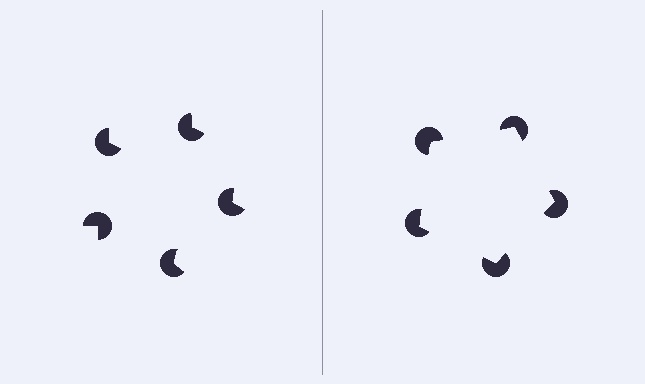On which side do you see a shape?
An illusory pentagon appears on the right side. On the left side the wedge cuts are rotated, so no coherent shape forms.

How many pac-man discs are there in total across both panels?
10 — 5 on each side.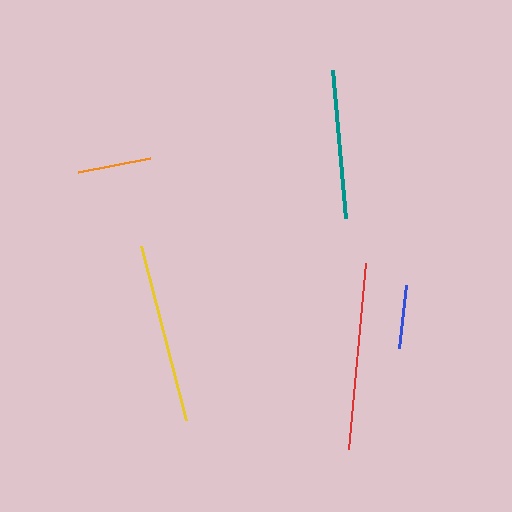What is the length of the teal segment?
The teal segment is approximately 149 pixels long.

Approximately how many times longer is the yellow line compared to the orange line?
The yellow line is approximately 2.4 times the length of the orange line.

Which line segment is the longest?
The red line is the longest at approximately 187 pixels.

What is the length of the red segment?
The red segment is approximately 187 pixels long.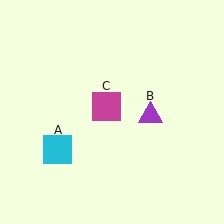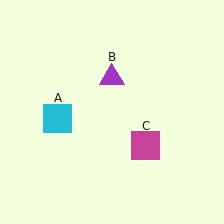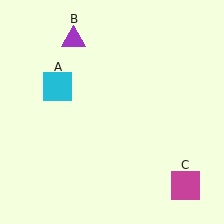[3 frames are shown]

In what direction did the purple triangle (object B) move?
The purple triangle (object B) moved up and to the left.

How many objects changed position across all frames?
3 objects changed position: cyan square (object A), purple triangle (object B), magenta square (object C).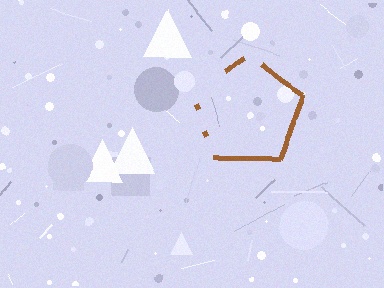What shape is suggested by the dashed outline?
The dashed outline suggests a pentagon.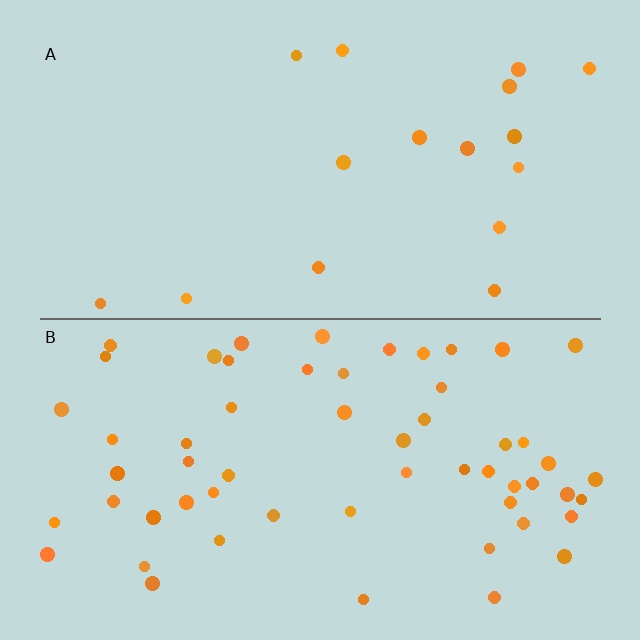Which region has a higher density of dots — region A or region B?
B (the bottom).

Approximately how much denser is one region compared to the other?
Approximately 3.5× — region B over region A.